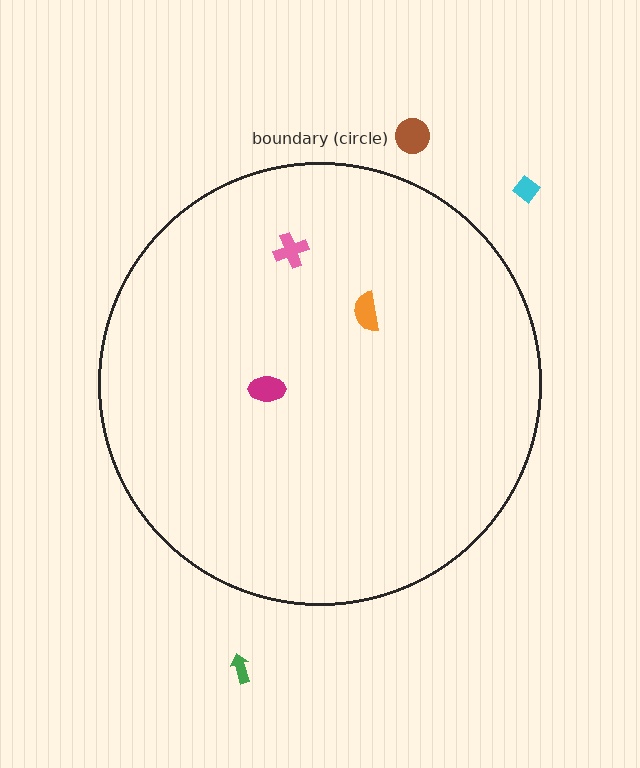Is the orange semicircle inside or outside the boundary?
Inside.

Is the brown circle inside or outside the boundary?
Outside.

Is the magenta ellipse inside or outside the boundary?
Inside.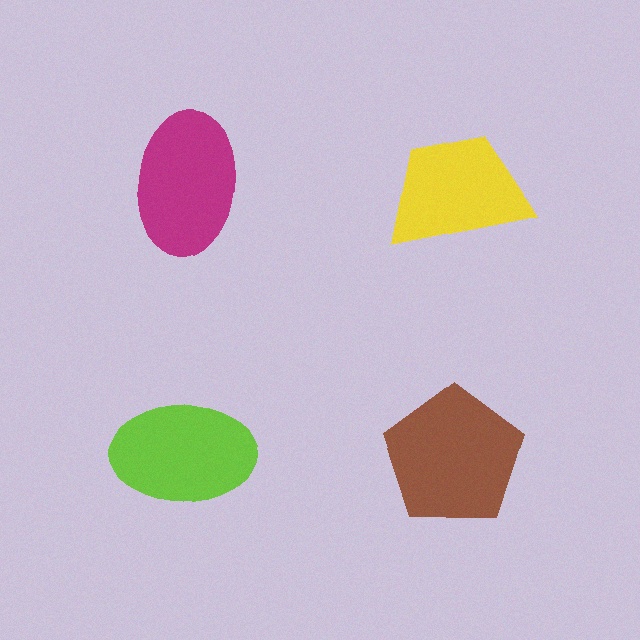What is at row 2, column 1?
A lime ellipse.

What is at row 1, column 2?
A yellow trapezoid.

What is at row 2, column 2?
A brown pentagon.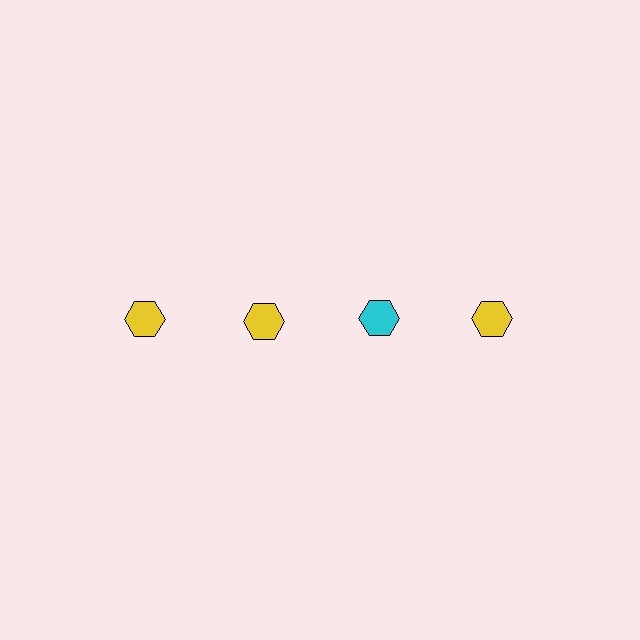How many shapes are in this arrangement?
There are 4 shapes arranged in a grid pattern.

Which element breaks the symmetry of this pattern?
The cyan hexagon in the top row, center column breaks the symmetry. All other shapes are yellow hexagons.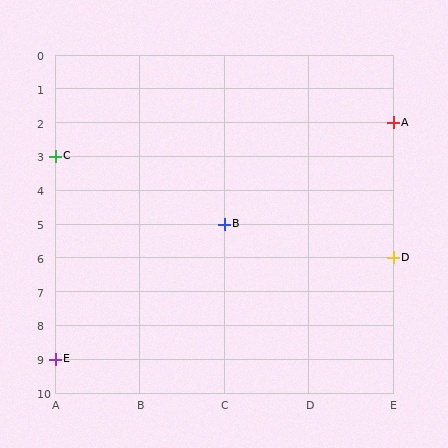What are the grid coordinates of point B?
Point B is at grid coordinates (C, 5).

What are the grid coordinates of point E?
Point E is at grid coordinates (A, 9).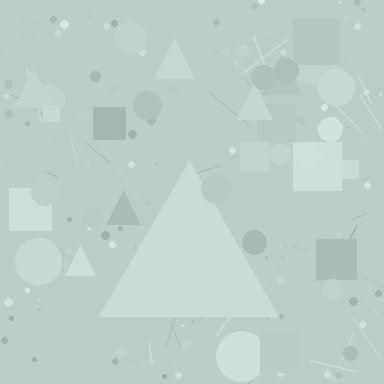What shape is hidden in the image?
A triangle is hidden in the image.